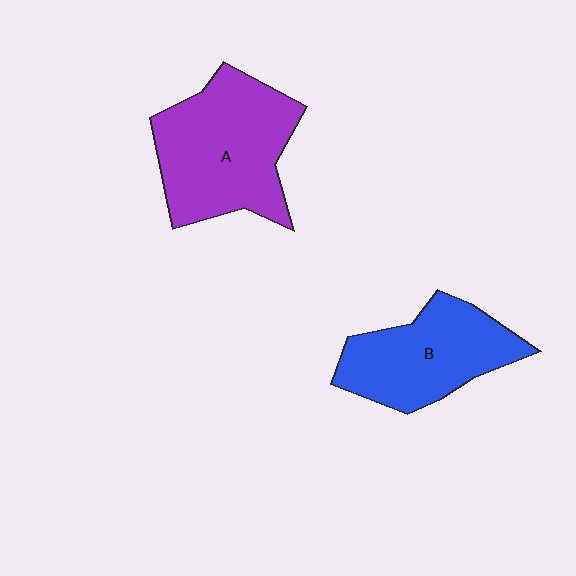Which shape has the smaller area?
Shape B (blue).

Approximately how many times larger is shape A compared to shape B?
Approximately 1.3 times.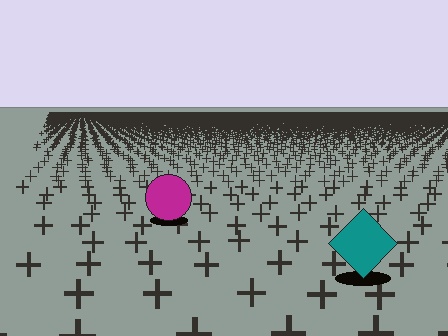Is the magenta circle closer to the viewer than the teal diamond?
No. The teal diamond is closer — you can tell from the texture gradient: the ground texture is coarser near it.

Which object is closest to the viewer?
The teal diamond is closest. The texture marks near it are larger and more spread out.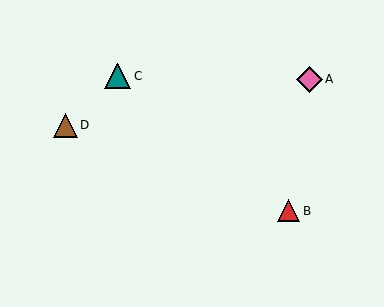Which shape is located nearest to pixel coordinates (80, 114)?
The brown triangle (labeled D) at (66, 125) is nearest to that location.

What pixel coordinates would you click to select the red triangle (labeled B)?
Click at (289, 211) to select the red triangle B.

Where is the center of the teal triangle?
The center of the teal triangle is at (118, 76).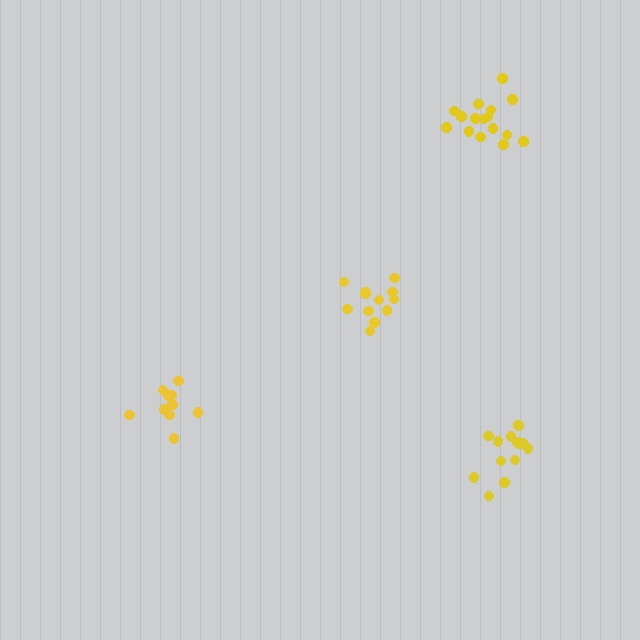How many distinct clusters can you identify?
There are 4 distinct clusters.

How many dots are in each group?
Group 1: 10 dots, Group 2: 16 dots, Group 3: 12 dots, Group 4: 13 dots (51 total).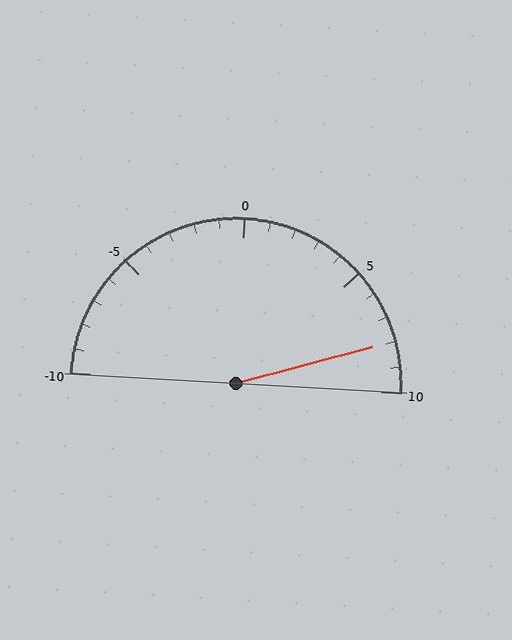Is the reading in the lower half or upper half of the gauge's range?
The reading is in the upper half of the range (-10 to 10).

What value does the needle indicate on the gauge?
The needle indicates approximately 8.